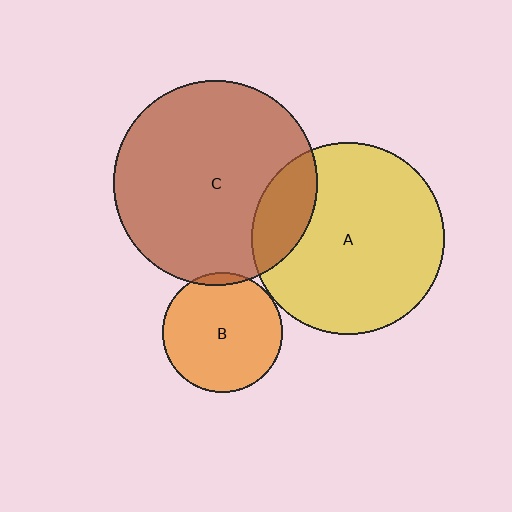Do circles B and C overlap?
Yes.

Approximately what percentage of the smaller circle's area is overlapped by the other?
Approximately 5%.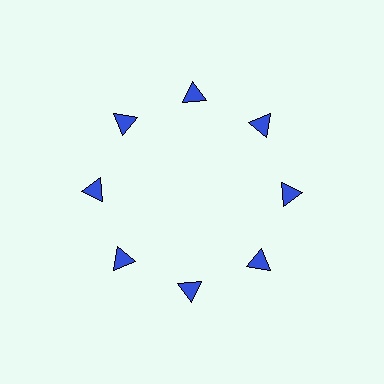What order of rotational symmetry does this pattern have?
This pattern has 8-fold rotational symmetry.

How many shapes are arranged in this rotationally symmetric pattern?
There are 8 shapes, arranged in 8 groups of 1.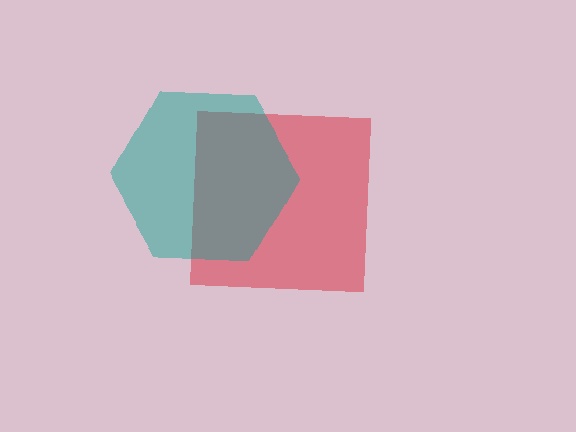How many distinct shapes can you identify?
There are 2 distinct shapes: a red square, a teal hexagon.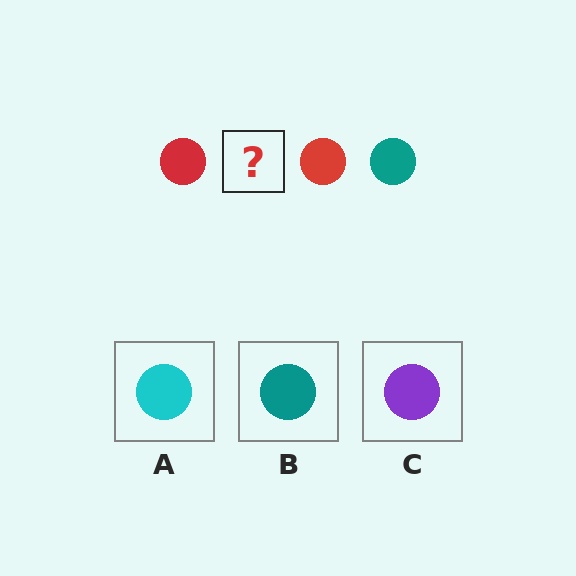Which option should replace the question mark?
Option B.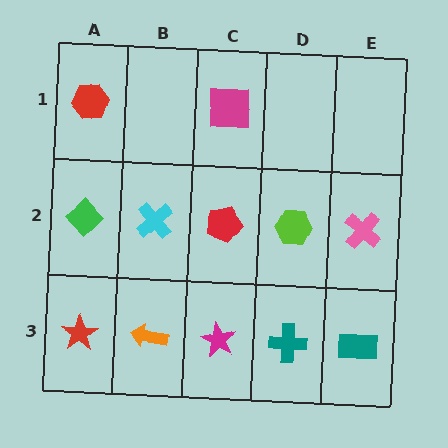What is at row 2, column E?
A pink cross.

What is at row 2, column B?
A cyan cross.